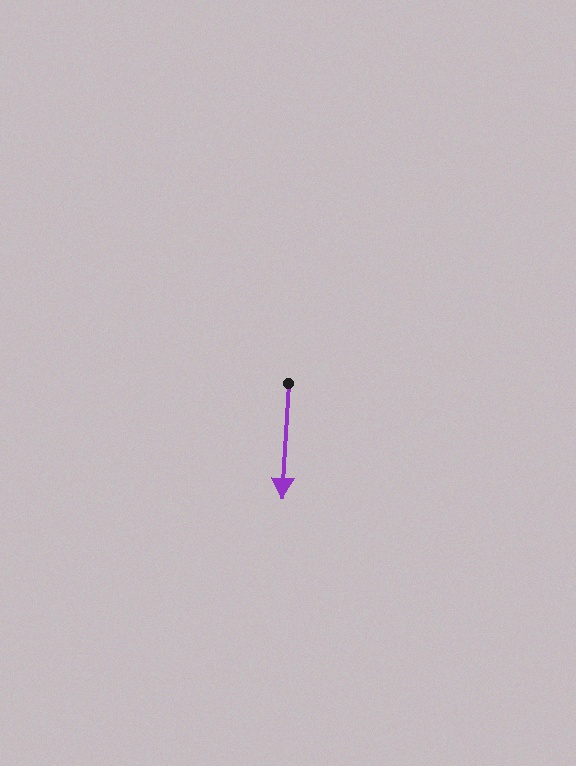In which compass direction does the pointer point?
South.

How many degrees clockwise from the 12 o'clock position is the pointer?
Approximately 183 degrees.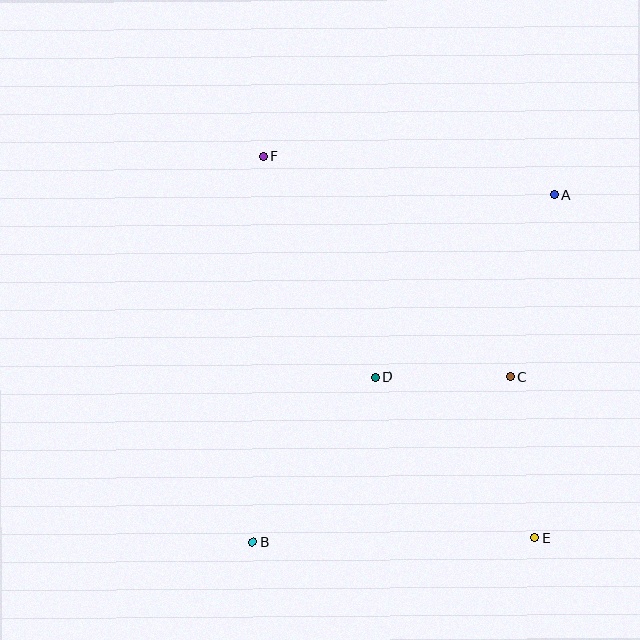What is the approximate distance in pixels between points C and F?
The distance between C and F is approximately 331 pixels.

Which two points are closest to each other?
Points C and D are closest to each other.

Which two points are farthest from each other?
Points E and F are farthest from each other.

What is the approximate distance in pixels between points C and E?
The distance between C and E is approximately 164 pixels.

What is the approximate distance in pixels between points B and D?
The distance between B and D is approximately 206 pixels.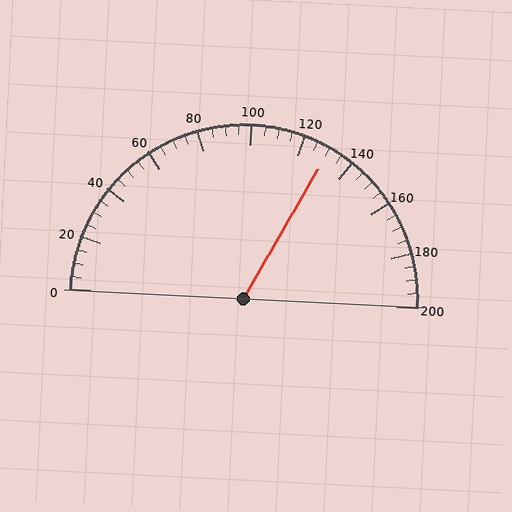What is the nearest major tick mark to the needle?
The nearest major tick mark is 120.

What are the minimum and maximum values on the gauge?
The gauge ranges from 0 to 200.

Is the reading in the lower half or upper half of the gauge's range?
The reading is in the upper half of the range (0 to 200).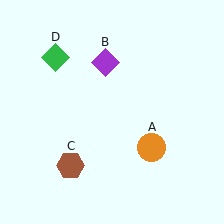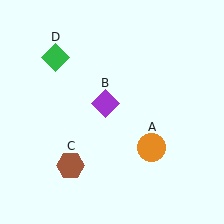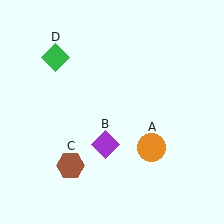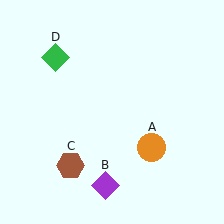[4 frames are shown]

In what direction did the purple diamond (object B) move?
The purple diamond (object B) moved down.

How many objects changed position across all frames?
1 object changed position: purple diamond (object B).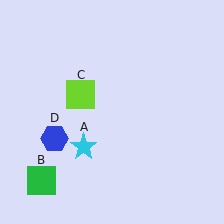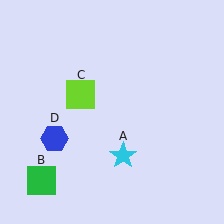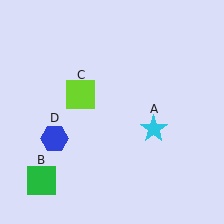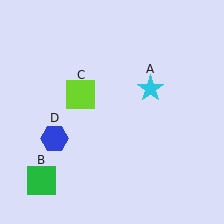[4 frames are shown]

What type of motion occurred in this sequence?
The cyan star (object A) rotated counterclockwise around the center of the scene.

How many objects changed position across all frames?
1 object changed position: cyan star (object A).